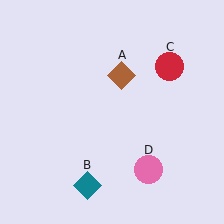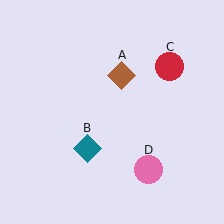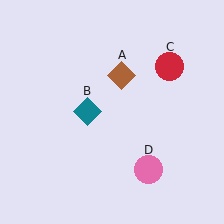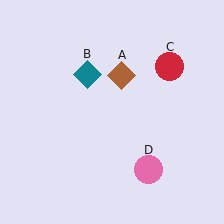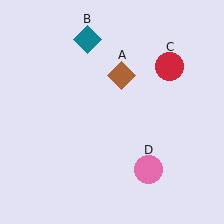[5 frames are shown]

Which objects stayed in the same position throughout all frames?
Brown diamond (object A) and red circle (object C) and pink circle (object D) remained stationary.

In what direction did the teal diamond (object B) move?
The teal diamond (object B) moved up.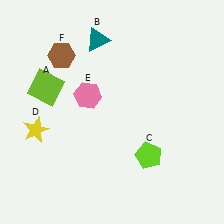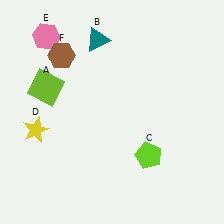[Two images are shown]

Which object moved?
The pink hexagon (E) moved up.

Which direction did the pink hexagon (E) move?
The pink hexagon (E) moved up.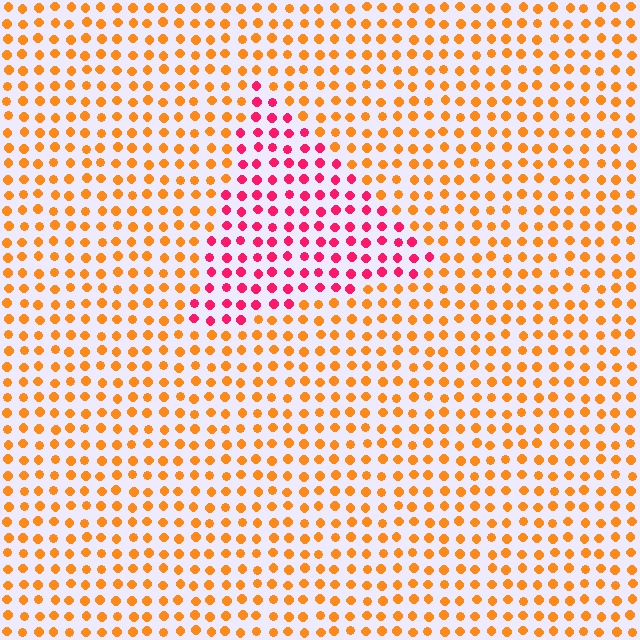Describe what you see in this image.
The image is filled with small orange elements in a uniform arrangement. A triangle-shaped region is visible where the elements are tinted to a slightly different hue, forming a subtle color boundary.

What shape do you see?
I see a triangle.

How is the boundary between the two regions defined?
The boundary is defined purely by a slight shift in hue (about 51 degrees). Spacing, size, and orientation are identical on both sides.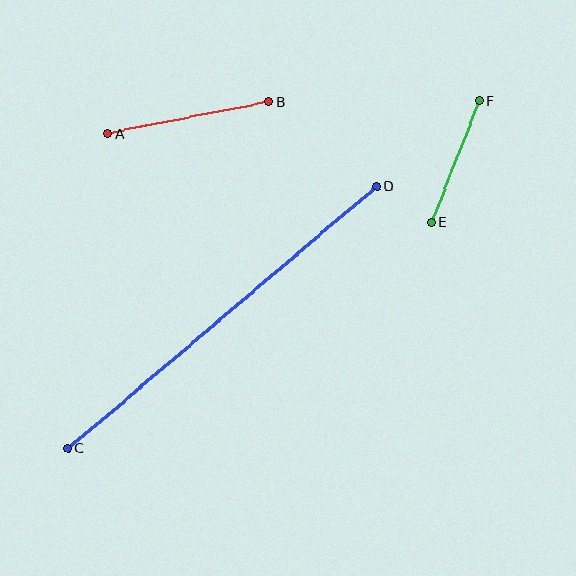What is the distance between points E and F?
The distance is approximately 130 pixels.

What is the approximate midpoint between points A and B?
The midpoint is at approximately (188, 118) pixels.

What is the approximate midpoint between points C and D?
The midpoint is at approximately (222, 318) pixels.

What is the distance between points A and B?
The distance is approximately 164 pixels.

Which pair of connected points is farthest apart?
Points C and D are farthest apart.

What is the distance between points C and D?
The distance is approximately 406 pixels.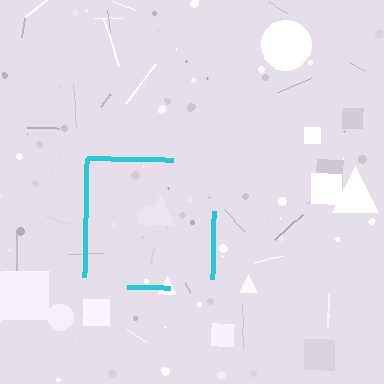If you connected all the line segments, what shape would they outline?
They would outline a square.